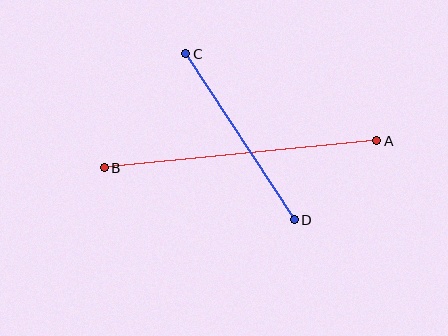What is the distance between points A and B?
The distance is approximately 274 pixels.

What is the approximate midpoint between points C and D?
The midpoint is at approximately (240, 137) pixels.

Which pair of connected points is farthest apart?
Points A and B are farthest apart.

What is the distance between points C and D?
The distance is approximately 198 pixels.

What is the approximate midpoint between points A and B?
The midpoint is at approximately (241, 154) pixels.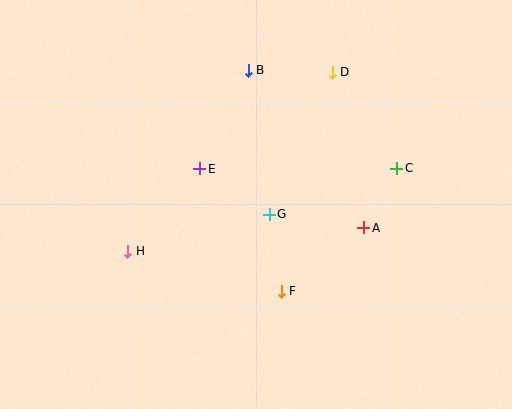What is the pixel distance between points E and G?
The distance between E and G is 83 pixels.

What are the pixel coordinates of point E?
Point E is at (200, 169).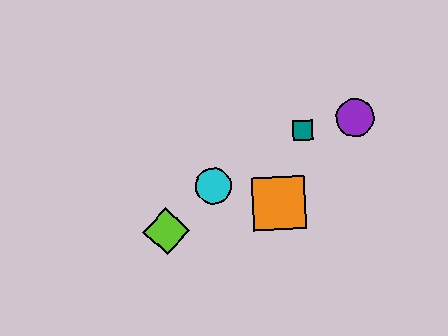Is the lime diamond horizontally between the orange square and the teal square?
No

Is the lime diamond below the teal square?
Yes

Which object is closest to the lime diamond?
The cyan circle is closest to the lime diamond.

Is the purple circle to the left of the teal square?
No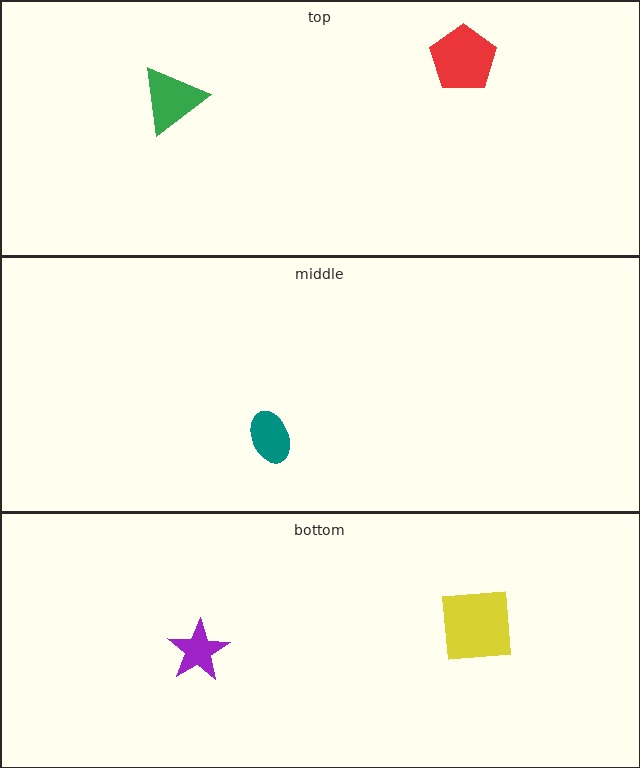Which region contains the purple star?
The bottom region.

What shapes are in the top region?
The red pentagon, the green triangle.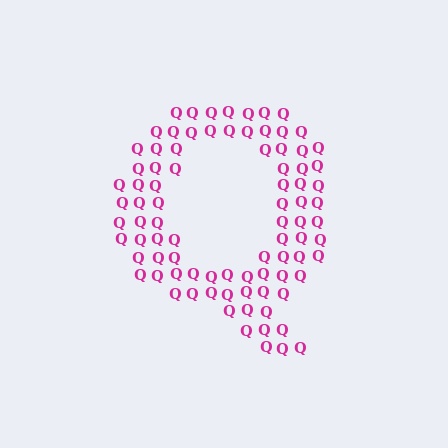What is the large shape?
The large shape is the letter Q.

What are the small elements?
The small elements are letter Q's.